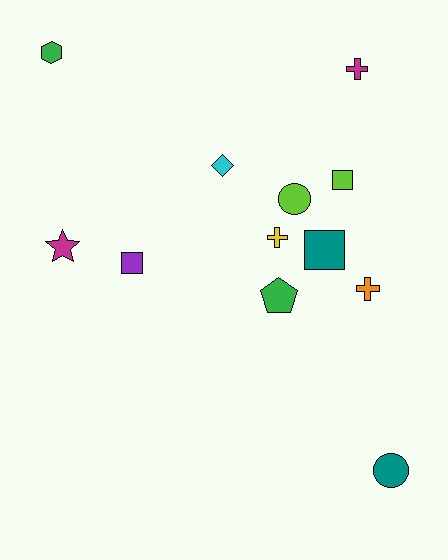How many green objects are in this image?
There are 2 green objects.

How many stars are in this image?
There is 1 star.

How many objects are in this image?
There are 12 objects.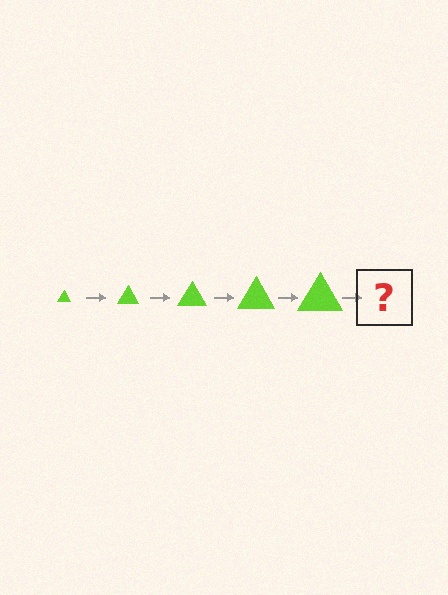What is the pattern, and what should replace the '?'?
The pattern is that the triangle gets progressively larger each step. The '?' should be a lime triangle, larger than the previous one.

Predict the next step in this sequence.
The next step is a lime triangle, larger than the previous one.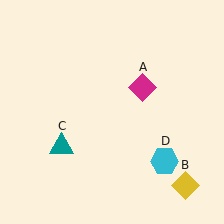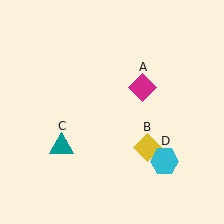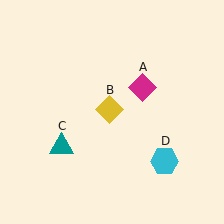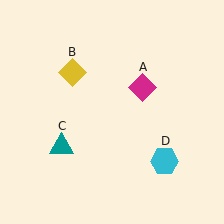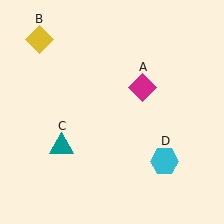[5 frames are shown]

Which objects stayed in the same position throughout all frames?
Magenta diamond (object A) and teal triangle (object C) and cyan hexagon (object D) remained stationary.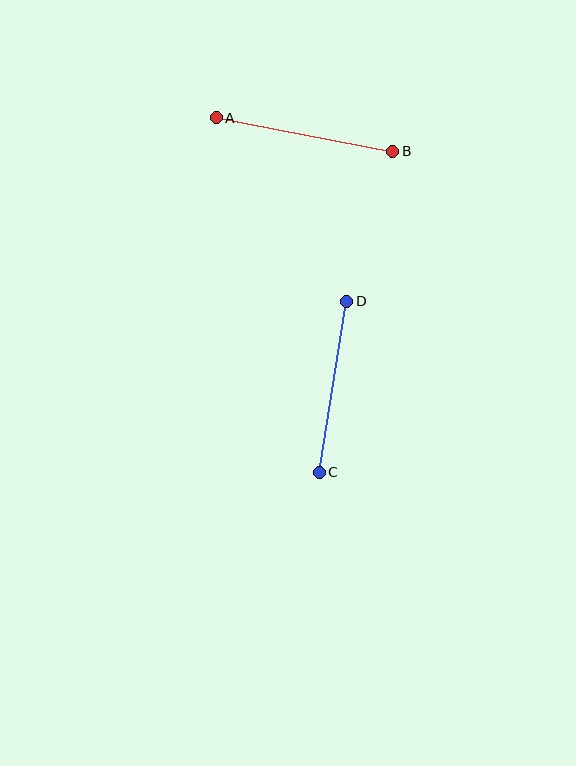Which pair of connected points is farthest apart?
Points A and B are farthest apart.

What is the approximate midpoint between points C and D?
The midpoint is at approximately (333, 387) pixels.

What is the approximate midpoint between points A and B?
The midpoint is at approximately (304, 135) pixels.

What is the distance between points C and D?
The distance is approximately 173 pixels.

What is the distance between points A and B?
The distance is approximately 179 pixels.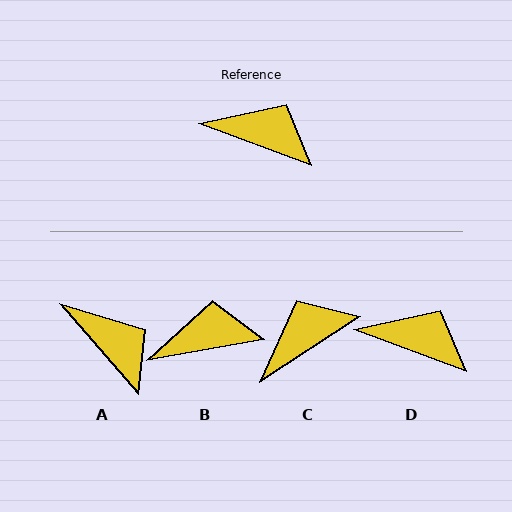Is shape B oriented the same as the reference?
No, it is off by about 30 degrees.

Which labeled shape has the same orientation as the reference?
D.